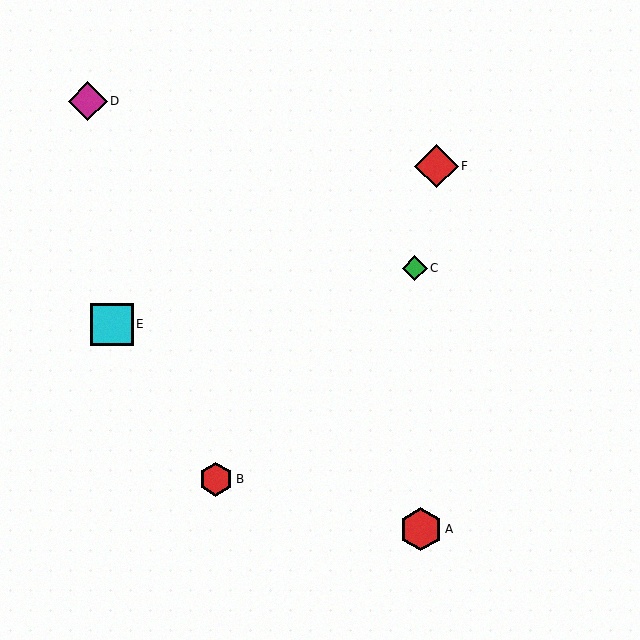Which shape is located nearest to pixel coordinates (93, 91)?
The magenta diamond (labeled D) at (88, 101) is nearest to that location.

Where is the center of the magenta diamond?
The center of the magenta diamond is at (88, 101).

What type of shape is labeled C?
Shape C is a green diamond.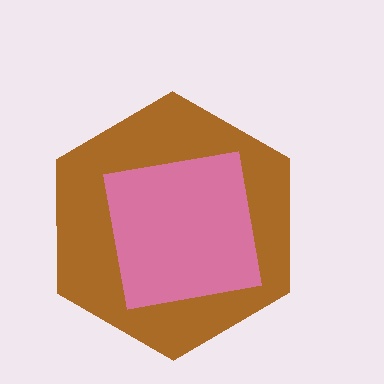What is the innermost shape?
The pink square.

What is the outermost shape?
The brown hexagon.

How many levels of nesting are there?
2.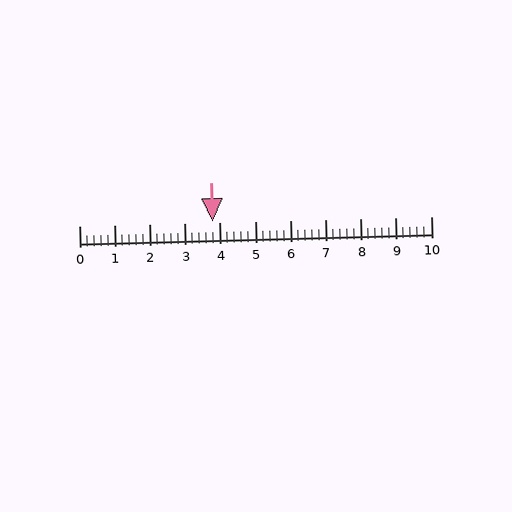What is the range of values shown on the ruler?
The ruler shows values from 0 to 10.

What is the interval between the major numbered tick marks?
The major tick marks are spaced 1 units apart.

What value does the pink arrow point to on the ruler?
The pink arrow points to approximately 3.8.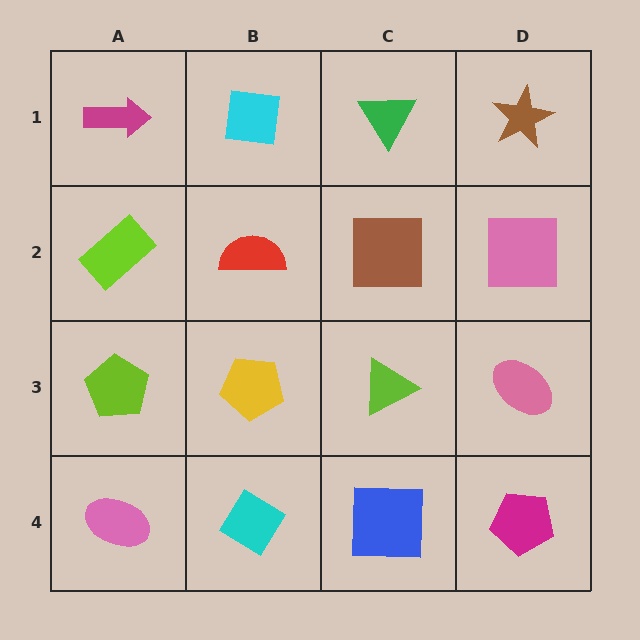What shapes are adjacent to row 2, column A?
A magenta arrow (row 1, column A), a lime pentagon (row 3, column A), a red semicircle (row 2, column B).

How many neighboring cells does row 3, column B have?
4.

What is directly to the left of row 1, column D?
A green triangle.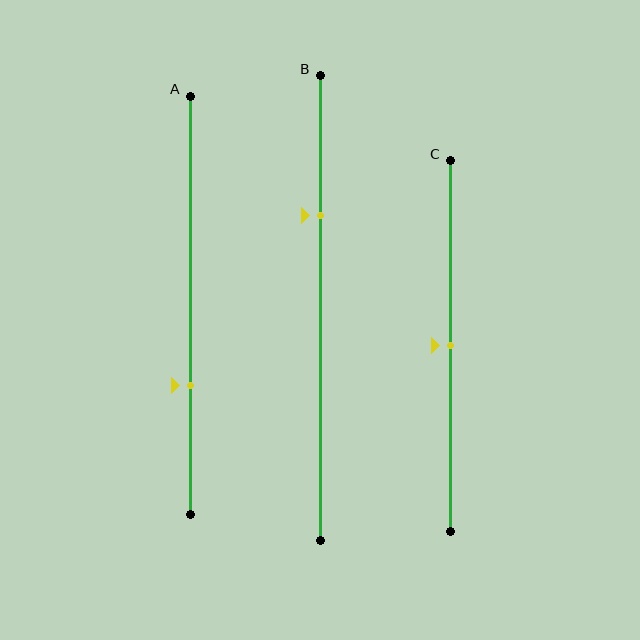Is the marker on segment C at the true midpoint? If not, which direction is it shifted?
Yes, the marker on segment C is at the true midpoint.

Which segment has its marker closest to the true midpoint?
Segment C has its marker closest to the true midpoint.